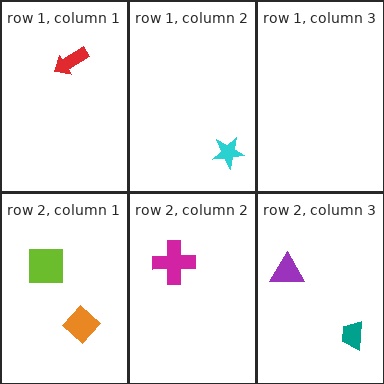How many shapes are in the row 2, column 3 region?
2.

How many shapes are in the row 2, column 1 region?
2.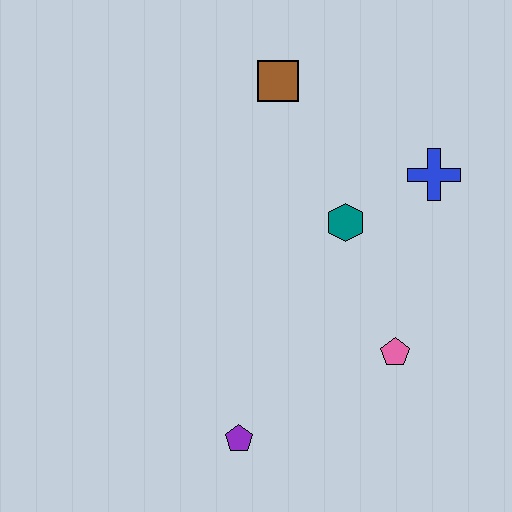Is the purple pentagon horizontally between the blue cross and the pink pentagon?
No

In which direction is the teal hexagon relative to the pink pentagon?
The teal hexagon is above the pink pentagon.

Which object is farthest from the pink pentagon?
The brown square is farthest from the pink pentagon.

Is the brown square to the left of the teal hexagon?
Yes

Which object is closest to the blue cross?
The teal hexagon is closest to the blue cross.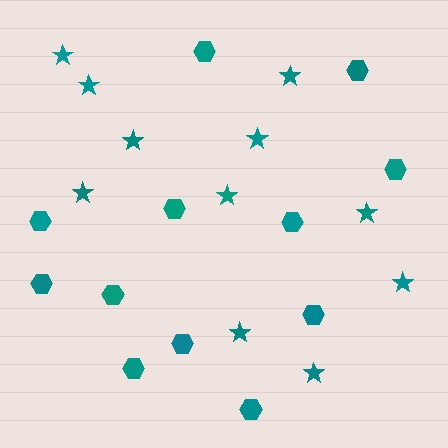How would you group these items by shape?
There are 2 groups: one group of stars (11) and one group of hexagons (12).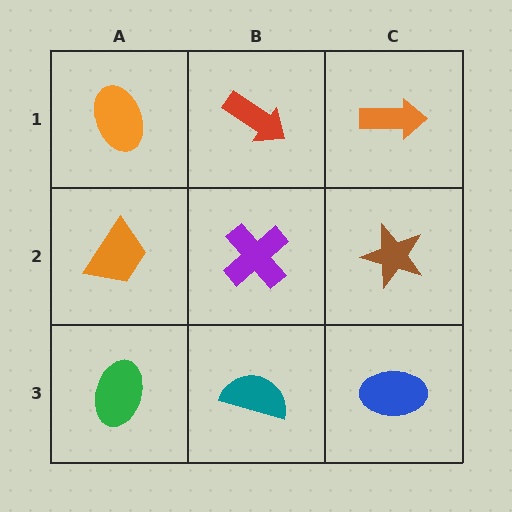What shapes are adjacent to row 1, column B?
A purple cross (row 2, column B), an orange ellipse (row 1, column A), an orange arrow (row 1, column C).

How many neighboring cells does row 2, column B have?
4.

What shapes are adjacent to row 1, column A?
An orange trapezoid (row 2, column A), a red arrow (row 1, column B).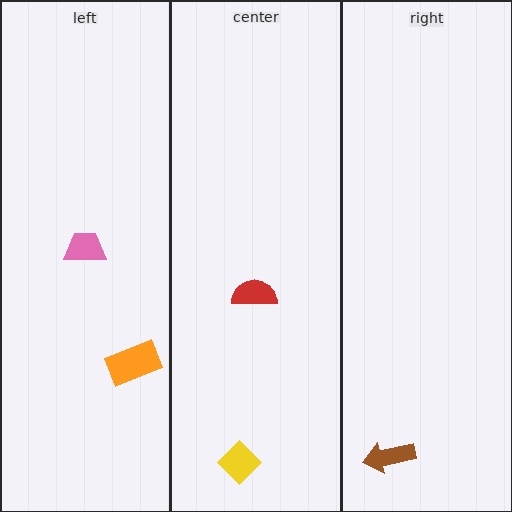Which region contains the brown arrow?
The right region.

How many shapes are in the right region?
1.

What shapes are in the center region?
The yellow diamond, the red semicircle.